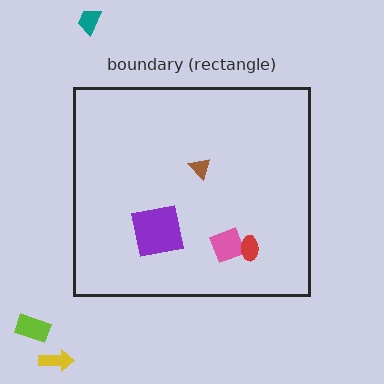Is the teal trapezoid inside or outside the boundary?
Outside.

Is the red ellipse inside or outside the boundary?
Inside.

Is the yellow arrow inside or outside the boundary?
Outside.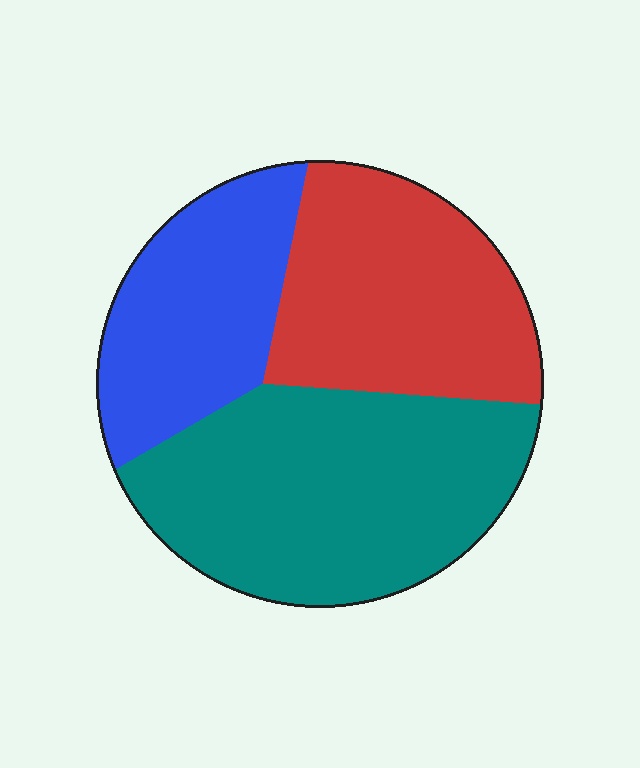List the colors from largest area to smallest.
From largest to smallest: teal, red, blue.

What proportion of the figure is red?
Red takes up between a quarter and a half of the figure.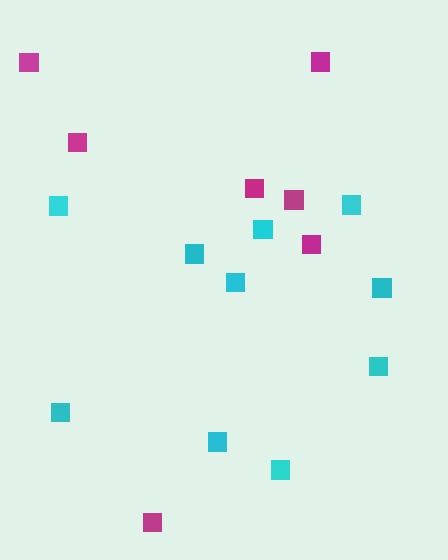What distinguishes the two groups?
There are 2 groups: one group of magenta squares (7) and one group of cyan squares (10).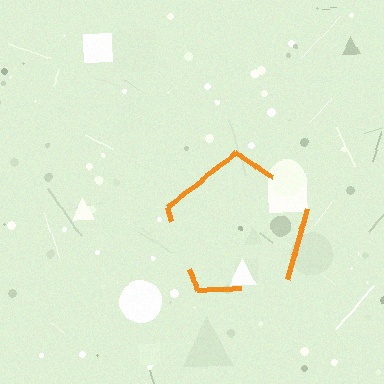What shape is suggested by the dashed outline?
The dashed outline suggests a pentagon.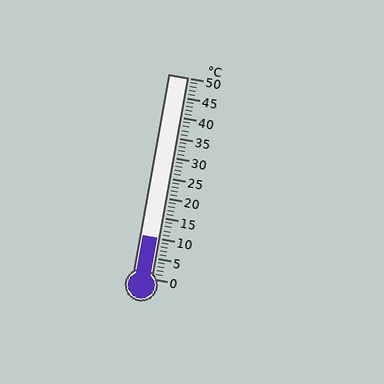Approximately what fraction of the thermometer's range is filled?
The thermometer is filled to approximately 20% of its range.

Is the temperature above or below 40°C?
The temperature is below 40°C.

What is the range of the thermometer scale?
The thermometer scale ranges from 0°C to 50°C.